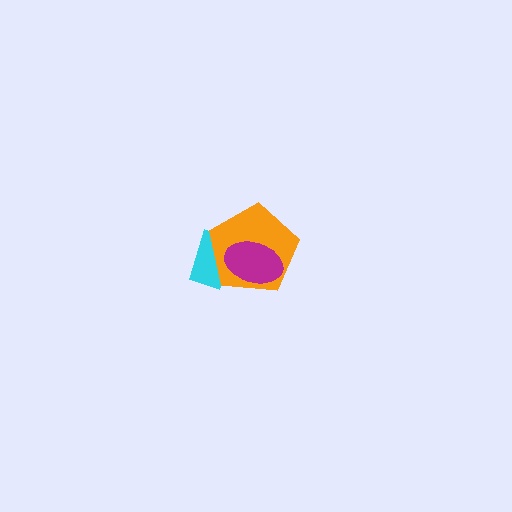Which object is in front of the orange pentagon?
The magenta ellipse is in front of the orange pentagon.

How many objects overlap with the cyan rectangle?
2 objects overlap with the cyan rectangle.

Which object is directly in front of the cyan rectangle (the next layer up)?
The orange pentagon is directly in front of the cyan rectangle.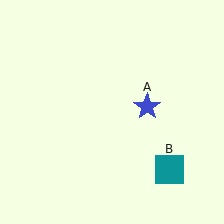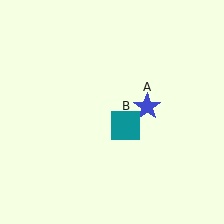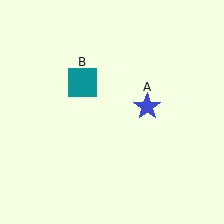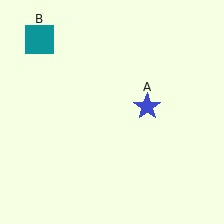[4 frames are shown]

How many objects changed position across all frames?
1 object changed position: teal square (object B).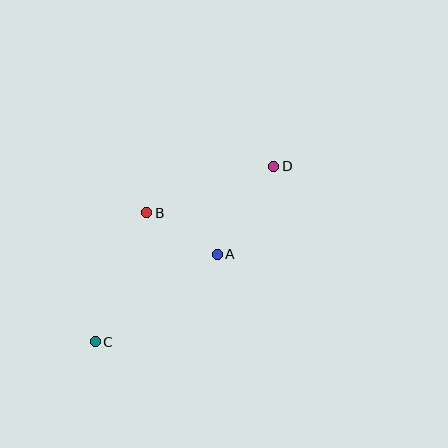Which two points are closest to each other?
Points A and B are closest to each other.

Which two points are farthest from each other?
Points C and D are farthest from each other.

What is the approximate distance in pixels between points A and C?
The distance between A and C is approximately 150 pixels.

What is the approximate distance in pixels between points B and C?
The distance between B and C is approximately 139 pixels.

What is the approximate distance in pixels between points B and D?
The distance between B and D is approximately 135 pixels.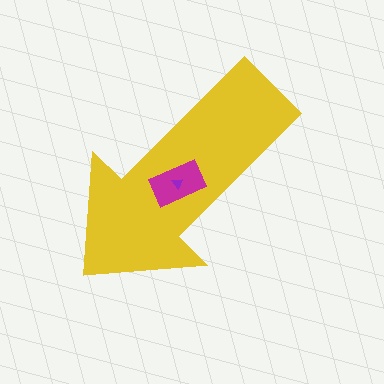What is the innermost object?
The purple triangle.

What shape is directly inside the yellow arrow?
The magenta rectangle.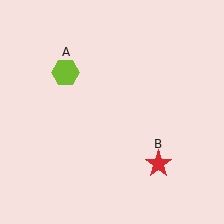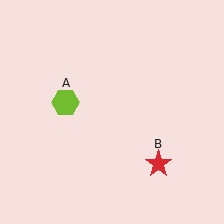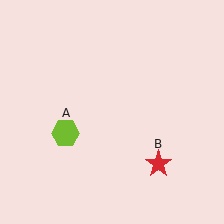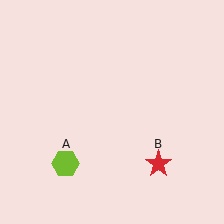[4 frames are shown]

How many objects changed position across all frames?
1 object changed position: lime hexagon (object A).